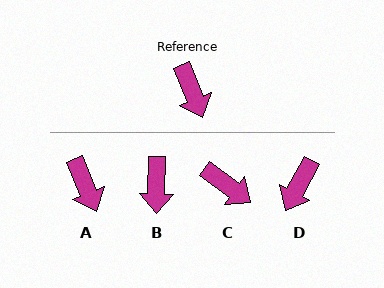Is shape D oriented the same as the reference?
No, it is off by about 50 degrees.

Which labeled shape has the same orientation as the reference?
A.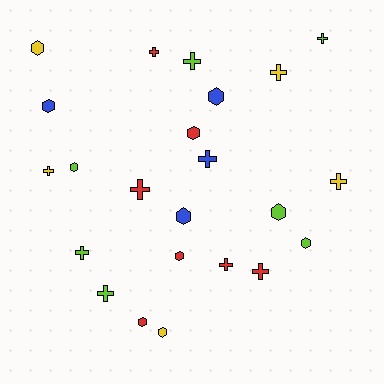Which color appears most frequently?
Red, with 7 objects.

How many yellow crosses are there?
There are 3 yellow crosses.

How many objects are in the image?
There are 23 objects.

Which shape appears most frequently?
Cross, with 12 objects.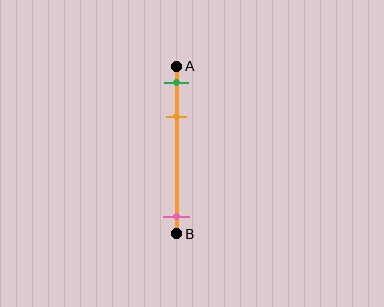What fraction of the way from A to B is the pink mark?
The pink mark is approximately 90% (0.9) of the way from A to B.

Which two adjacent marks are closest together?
The green and orange marks are the closest adjacent pair.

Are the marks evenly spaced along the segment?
No, the marks are not evenly spaced.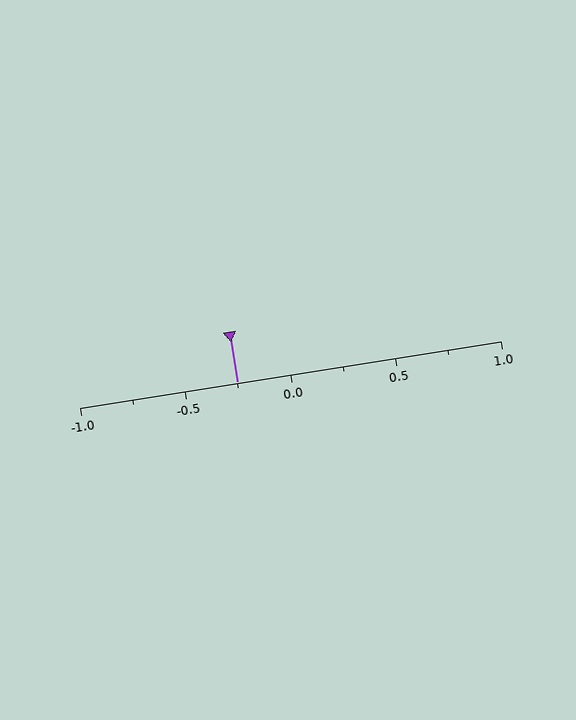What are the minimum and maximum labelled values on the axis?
The axis runs from -1.0 to 1.0.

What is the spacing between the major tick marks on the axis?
The major ticks are spaced 0.5 apart.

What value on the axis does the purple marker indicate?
The marker indicates approximately -0.25.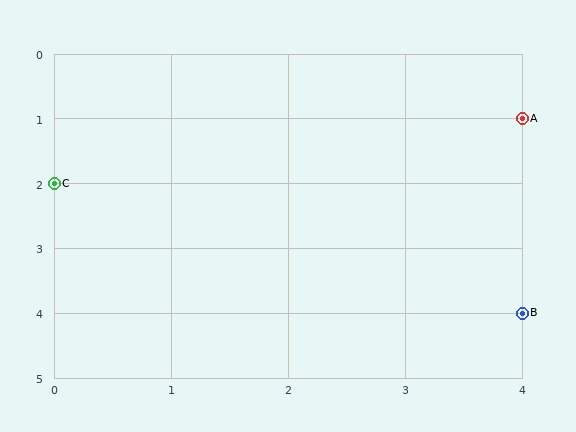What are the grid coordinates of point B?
Point B is at grid coordinates (4, 4).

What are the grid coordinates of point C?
Point C is at grid coordinates (0, 2).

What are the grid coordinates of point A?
Point A is at grid coordinates (4, 1).